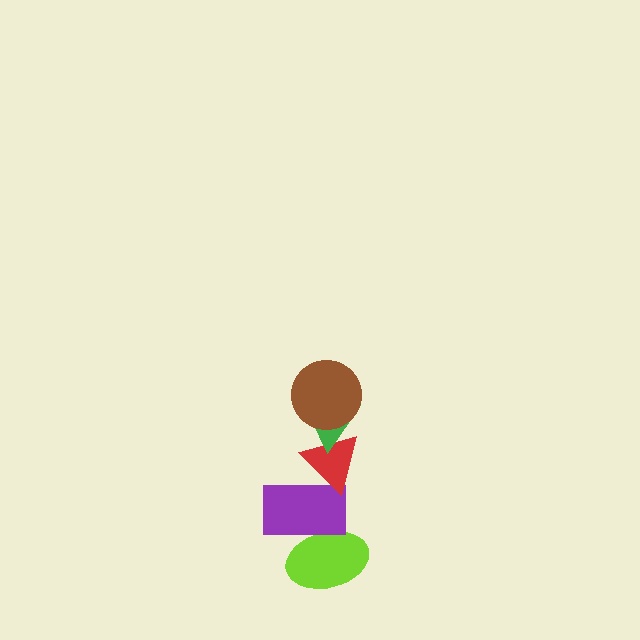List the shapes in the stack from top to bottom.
From top to bottom: the brown circle, the green triangle, the red triangle, the purple rectangle, the lime ellipse.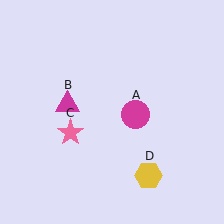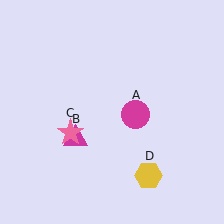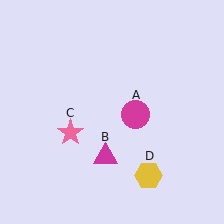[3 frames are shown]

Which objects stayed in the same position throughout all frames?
Magenta circle (object A) and pink star (object C) and yellow hexagon (object D) remained stationary.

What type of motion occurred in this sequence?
The magenta triangle (object B) rotated counterclockwise around the center of the scene.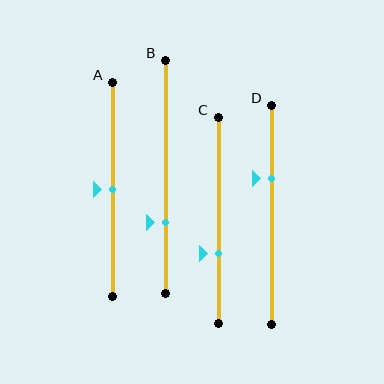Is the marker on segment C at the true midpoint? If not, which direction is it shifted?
No, the marker on segment C is shifted downward by about 16% of the segment length.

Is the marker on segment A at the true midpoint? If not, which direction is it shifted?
Yes, the marker on segment A is at the true midpoint.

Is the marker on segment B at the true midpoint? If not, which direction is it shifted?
No, the marker on segment B is shifted downward by about 20% of the segment length.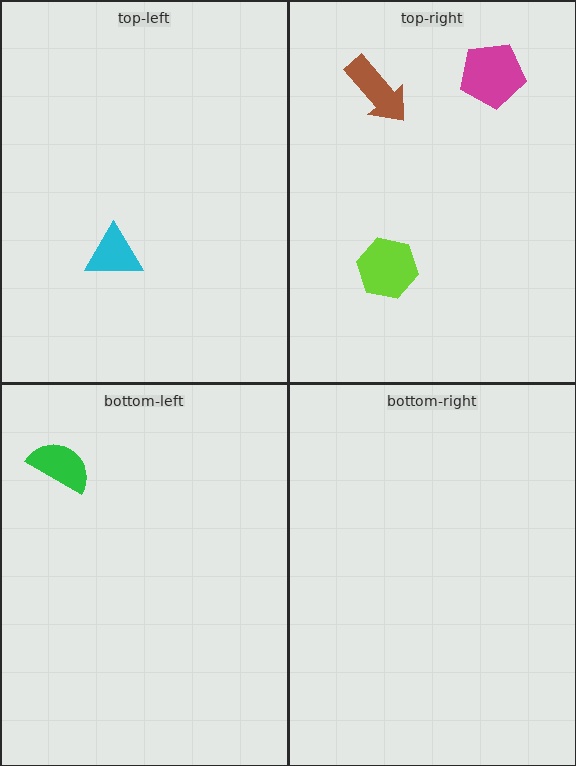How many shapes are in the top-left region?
1.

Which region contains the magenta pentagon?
The top-right region.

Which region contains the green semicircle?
The bottom-left region.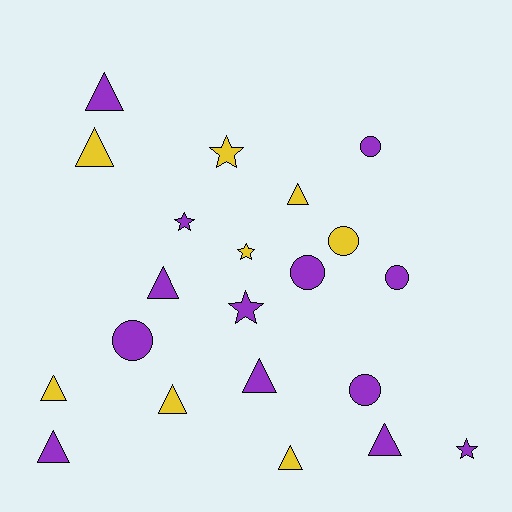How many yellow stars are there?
There are 2 yellow stars.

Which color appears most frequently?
Purple, with 13 objects.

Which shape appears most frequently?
Triangle, with 10 objects.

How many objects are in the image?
There are 21 objects.